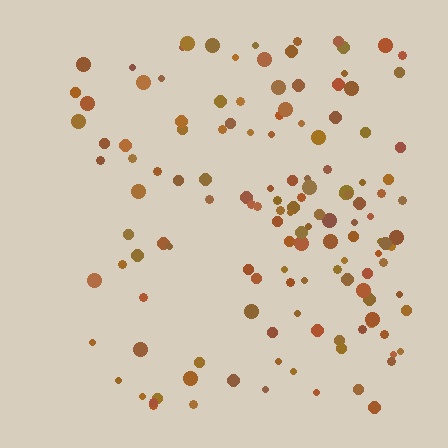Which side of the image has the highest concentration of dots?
The right.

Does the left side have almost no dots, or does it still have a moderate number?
Still a moderate number, just noticeably fewer than the right.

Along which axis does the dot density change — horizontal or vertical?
Horizontal.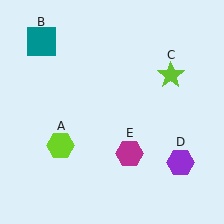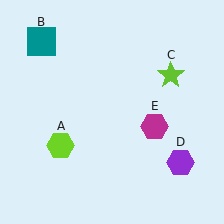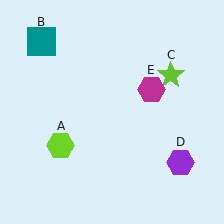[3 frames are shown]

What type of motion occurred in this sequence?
The magenta hexagon (object E) rotated counterclockwise around the center of the scene.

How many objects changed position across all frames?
1 object changed position: magenta hexagon (object E).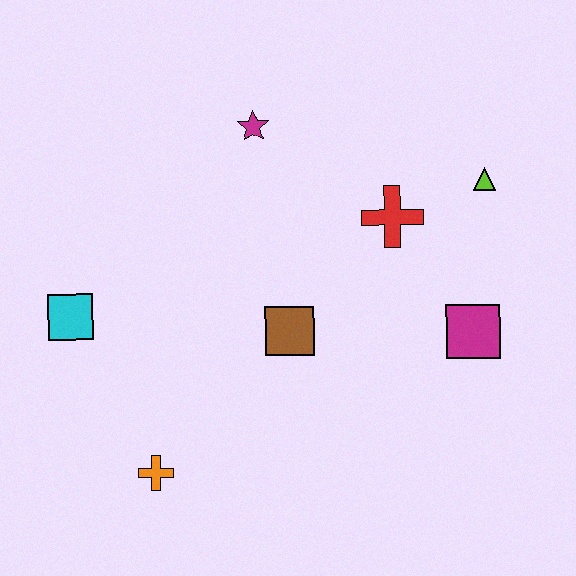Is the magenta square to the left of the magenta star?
No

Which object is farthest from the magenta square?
The cyan square is farthest from the magenta square.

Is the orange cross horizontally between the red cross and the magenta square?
No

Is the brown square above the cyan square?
No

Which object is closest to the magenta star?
The red cross is closest to the magenta star.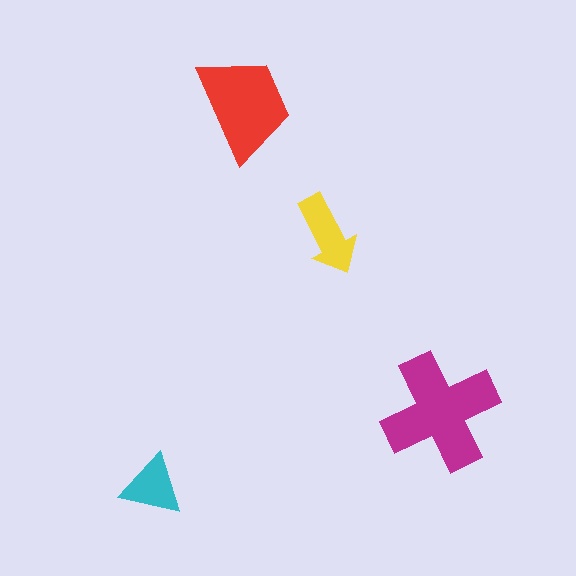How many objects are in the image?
There are 4 objects in the image.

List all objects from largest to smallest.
The magenta cross, the red trapezoid, the yellow arrow, the cyan triangle.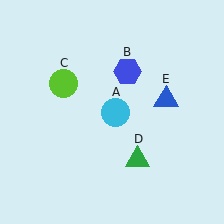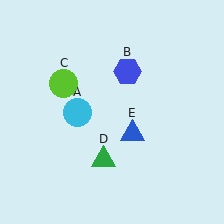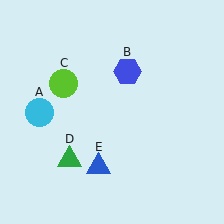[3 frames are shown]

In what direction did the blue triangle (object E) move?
The blue triangle (object E) moved down and to the left.